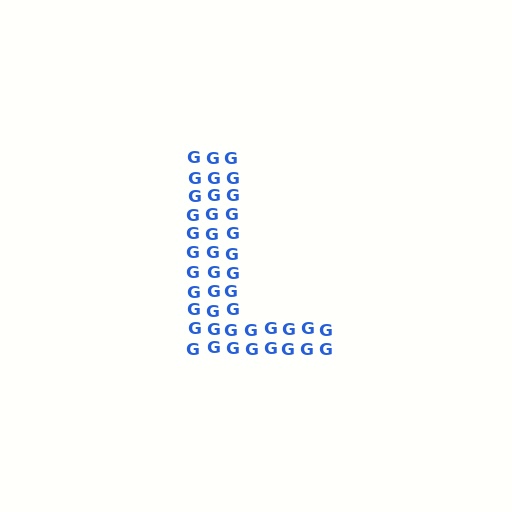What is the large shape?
The large shape is the letter L.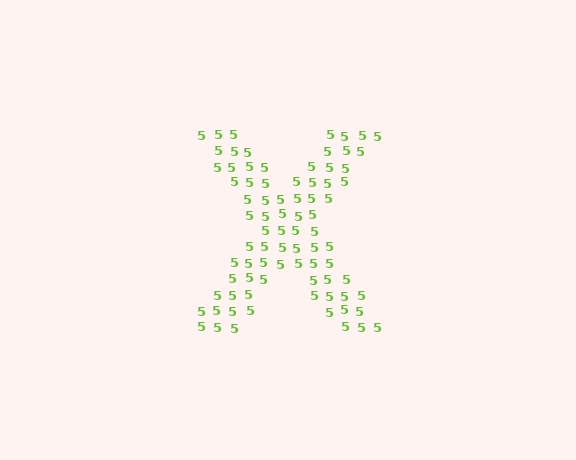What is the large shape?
The large shape is the letter X.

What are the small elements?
The small elements are digit 5's.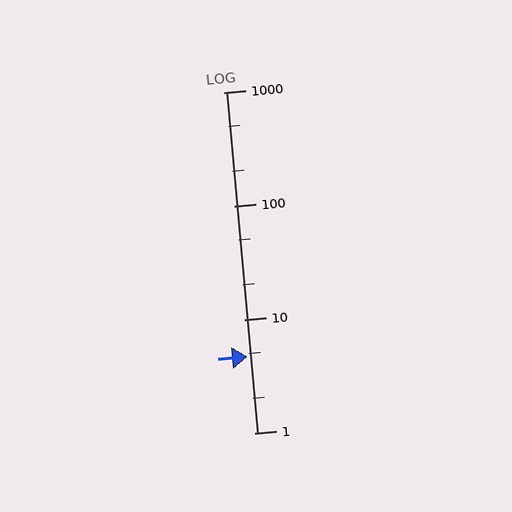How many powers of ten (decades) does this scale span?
The scale spans 3 decades, from 1 to 1000.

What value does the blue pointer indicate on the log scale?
The pointer indicates approximately 4.7.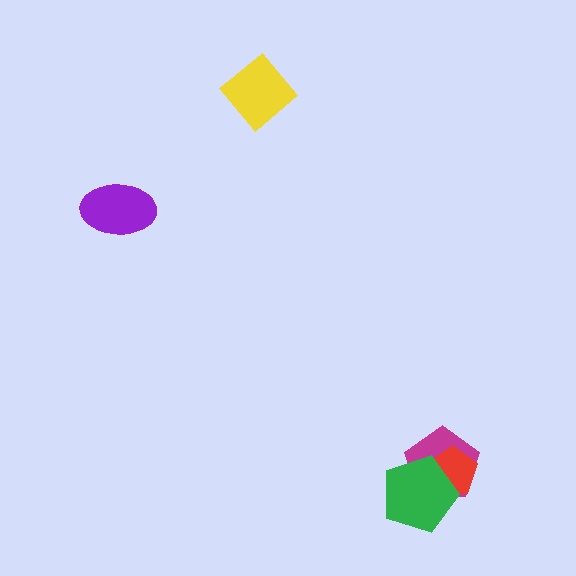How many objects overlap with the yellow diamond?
0 objects overlap with the yellow diamond.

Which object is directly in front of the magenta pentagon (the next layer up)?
The red pentagon is directly in front of the magenta pentagon.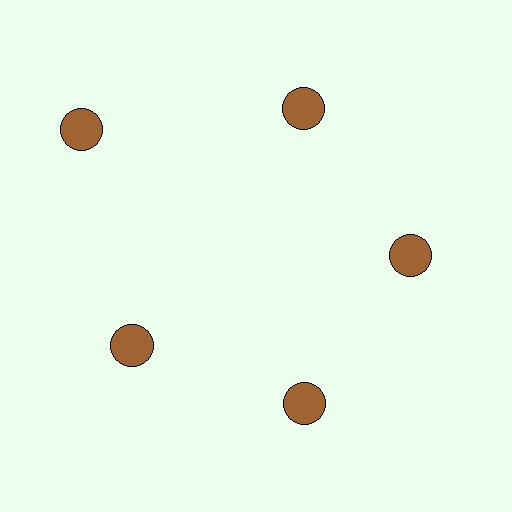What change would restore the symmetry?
The symmetry would be restored by moving it inward, back onto the ring so that all 5 circles sit at equal angles and equal distance from the center.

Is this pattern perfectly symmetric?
No. The 5 brown circles are arranged in a ring, but one element near the 10 o'clock position is pushed outward from the center, breaking the 5-fold rotational symmetry.